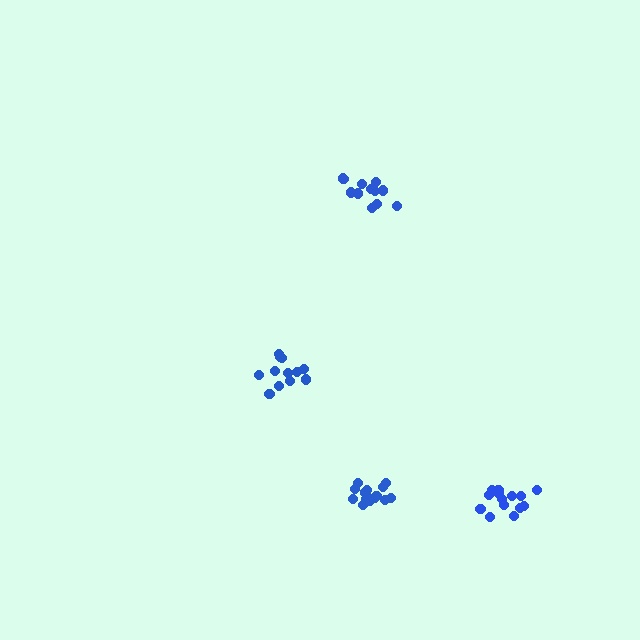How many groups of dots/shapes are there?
There are 4 groups.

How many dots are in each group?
Group 1: 13 dots, Group 2: 12 dots, Group 3: 14 dots, Group 4: 17 dots (56 total).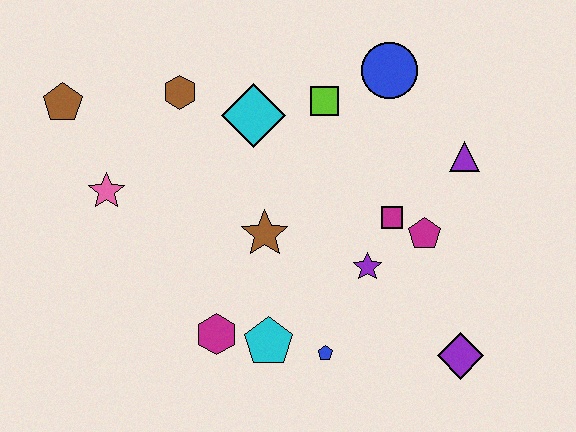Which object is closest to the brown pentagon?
The pink star is closest to the brown pentagon.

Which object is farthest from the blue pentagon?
The brown pentagon is farthest from the blue pentagon.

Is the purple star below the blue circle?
Yes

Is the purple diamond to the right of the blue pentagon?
Yes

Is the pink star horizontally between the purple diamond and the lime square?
No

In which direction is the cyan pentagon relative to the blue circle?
The cyan pentagon is below the blue circle.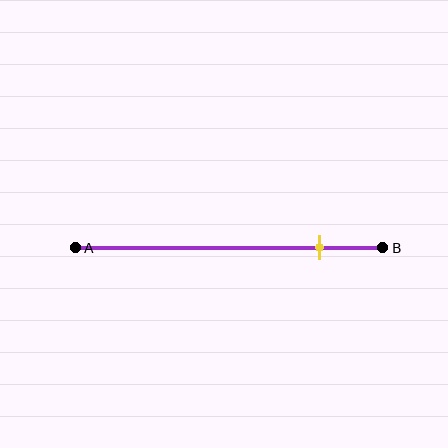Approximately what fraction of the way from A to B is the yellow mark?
The yellow mark is approximately 80% of the way from A to B.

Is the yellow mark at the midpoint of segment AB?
No, the mark is at about 80% from A, not at the 50% midpoint.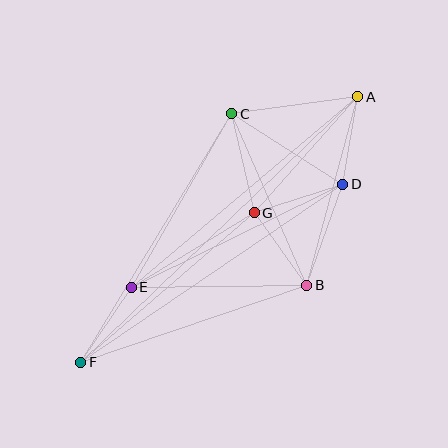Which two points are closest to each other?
Points A and D are closest to each other.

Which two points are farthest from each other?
Points A and F are farthest from each other.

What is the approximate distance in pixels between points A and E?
The distance between A and E is approximately 296 pixels.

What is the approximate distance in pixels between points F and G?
The distance between F and G is approximately 229 pixels.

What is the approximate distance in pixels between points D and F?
The distance between D and F is approximately 317 pixels.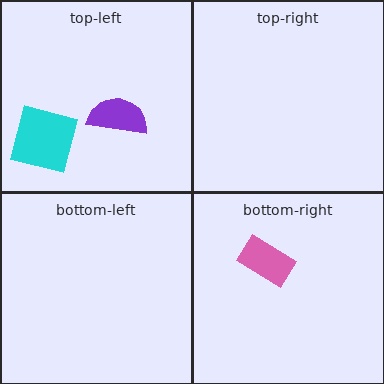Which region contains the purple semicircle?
The top-left region.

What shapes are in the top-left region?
The purple semicircle, the cyan square.